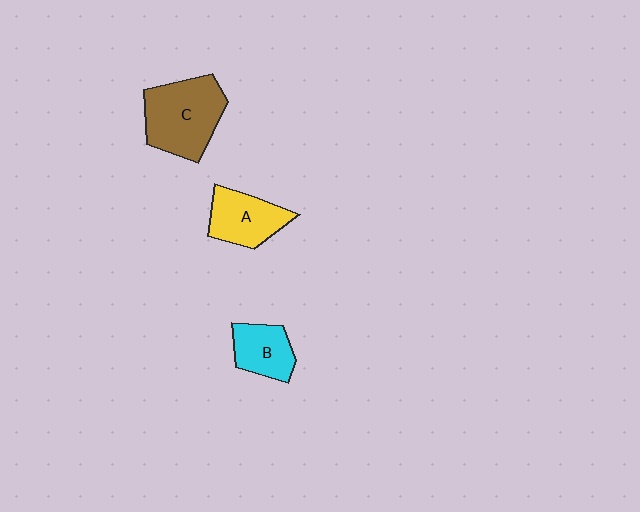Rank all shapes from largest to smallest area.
From largest to smallest: C (brown), A (yellow), B (cyan).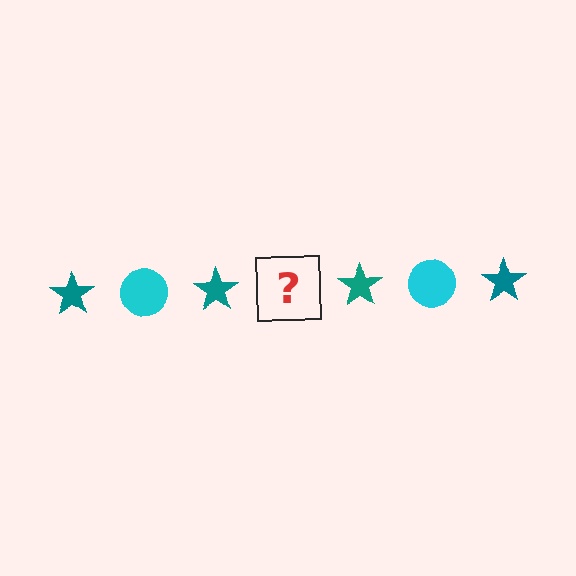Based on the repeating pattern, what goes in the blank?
The blank should be a cyan circle.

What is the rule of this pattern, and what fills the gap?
The rule is that the pattern alternates between teal star and cyan circle. The gap should be filled with a cyan circle.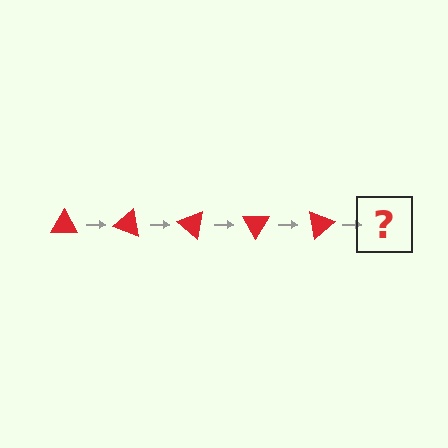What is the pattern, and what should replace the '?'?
The pattern is that the triangle rotates 20 degrees each step. The '?' should be a red triangle rotated 100 degrees.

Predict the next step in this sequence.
The next step is a red triangle rotated 100 degrees.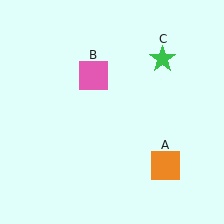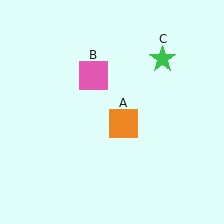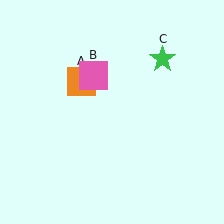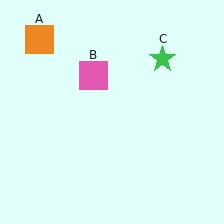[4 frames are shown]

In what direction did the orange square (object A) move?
The orange square (object A) moved up and to the left.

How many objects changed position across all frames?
1 object changed position: orange square (object A).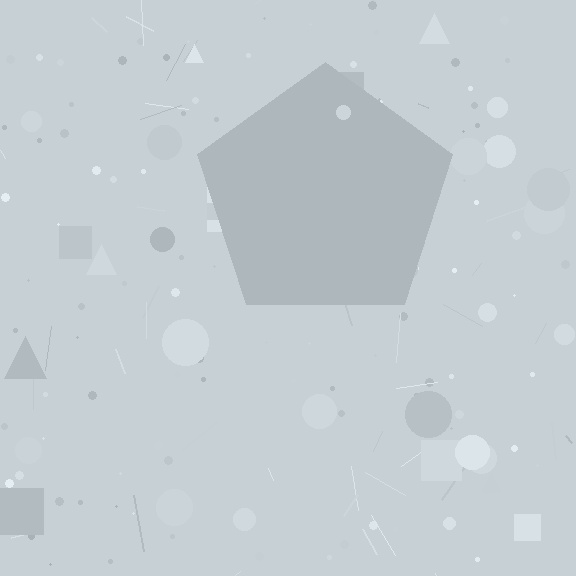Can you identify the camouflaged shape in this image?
The camouflaged shape is a pentagon.